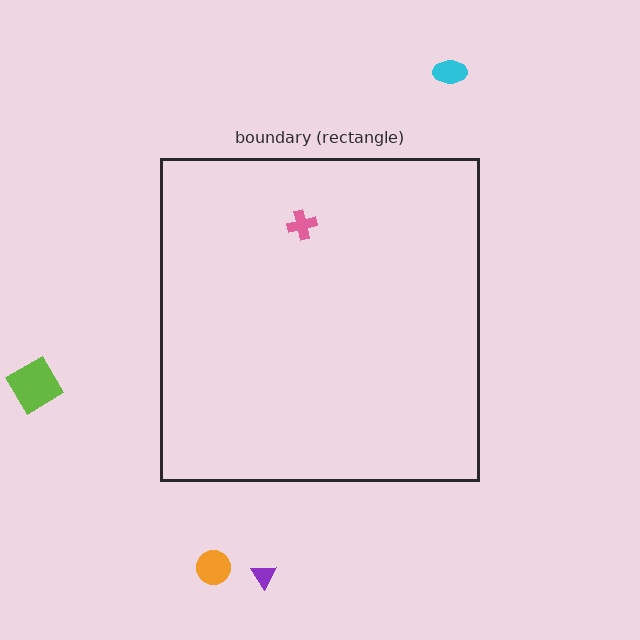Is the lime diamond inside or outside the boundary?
Outside.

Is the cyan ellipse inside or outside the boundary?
Outside.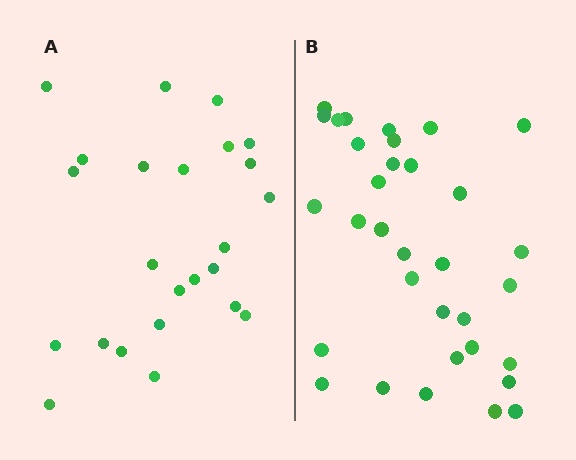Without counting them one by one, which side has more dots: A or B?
Region B (the right region) has more dots.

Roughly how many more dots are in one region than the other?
Region B has roughly 8 or so more dots than region A.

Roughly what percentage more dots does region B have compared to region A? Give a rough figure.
About 40% more.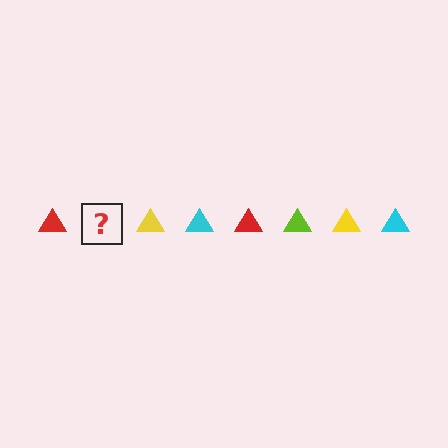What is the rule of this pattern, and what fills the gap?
The rule is that the pattern cycles through red, lime, yellow, cyan triangles. The gap should be filled with a lime triangle.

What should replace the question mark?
The question mark should be replaced with a lime triangle.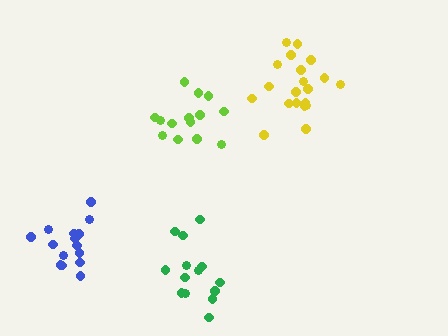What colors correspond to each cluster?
The clusters are colored: yellow, blue, lime, green.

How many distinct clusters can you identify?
There are 4 distinct clusters.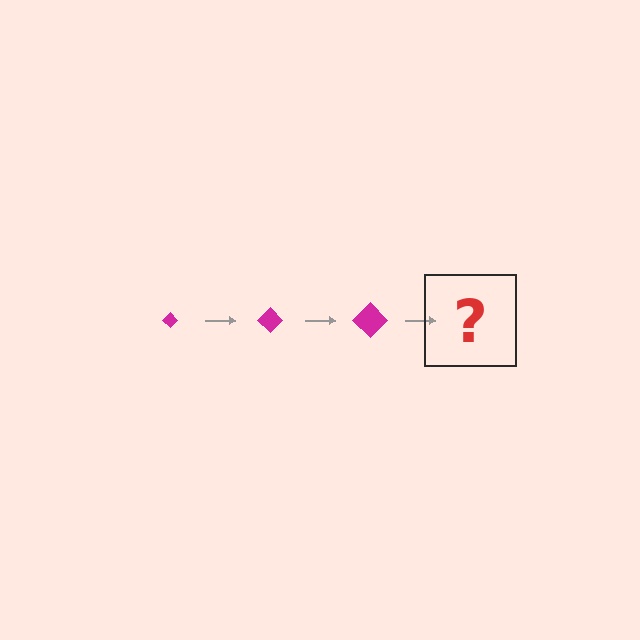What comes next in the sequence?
The next element should be a magenta diamond, larger than the previous one.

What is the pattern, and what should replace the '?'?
The pattern is that the diamond gets progressively larger each step. The '?' should be a magenta diamond, larger than the previous one.